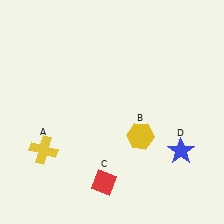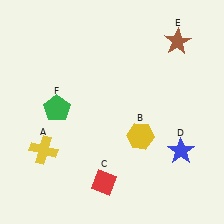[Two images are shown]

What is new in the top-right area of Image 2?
A brown star (E) was added in the top-right area of Image 2.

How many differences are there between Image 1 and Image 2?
There are 2 differences between the two images.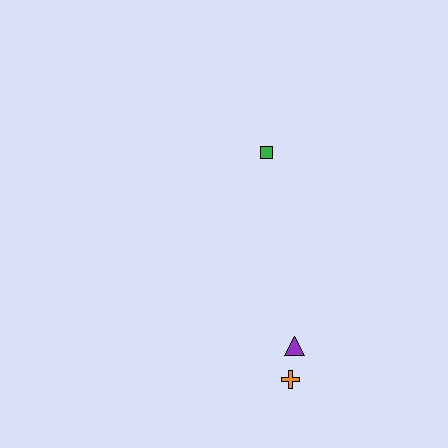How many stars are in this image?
There are no stars.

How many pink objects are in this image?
There are no pink objects.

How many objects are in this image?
There are 3 objects.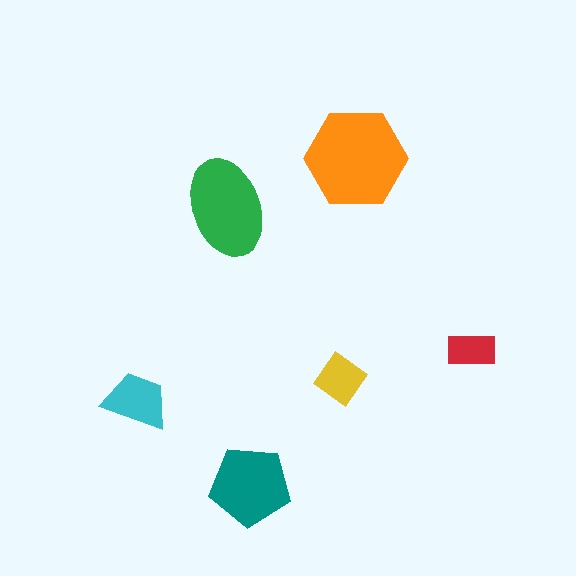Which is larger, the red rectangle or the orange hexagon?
The orange hexagon.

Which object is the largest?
The orange hexagon.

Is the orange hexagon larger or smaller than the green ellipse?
Larger.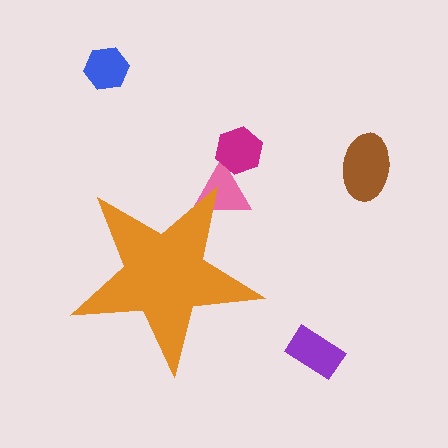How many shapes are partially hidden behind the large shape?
1 shape is partially hidden.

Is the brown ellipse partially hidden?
No, the brown ellipse is fully visible.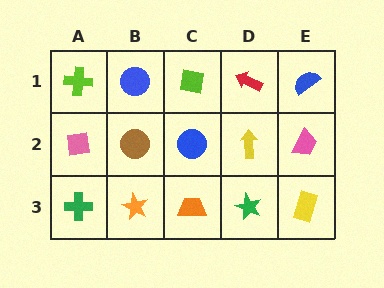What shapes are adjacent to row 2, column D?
A red arrow (row 1, column D), a green star (row 3, column D), a blue circle (row 2, column C), a pink trapezoid (row 2, column E).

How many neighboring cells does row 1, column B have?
3.